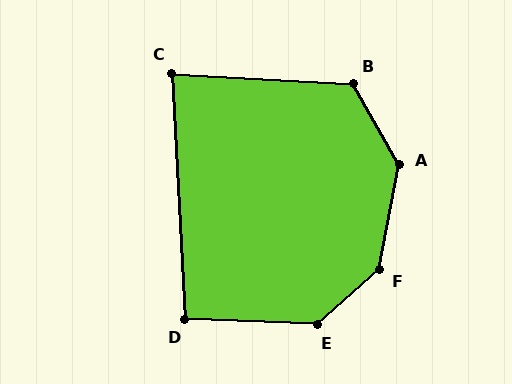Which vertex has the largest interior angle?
F, at approximately 142 degrees.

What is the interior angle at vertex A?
Approximately 140 degrees (obtuse).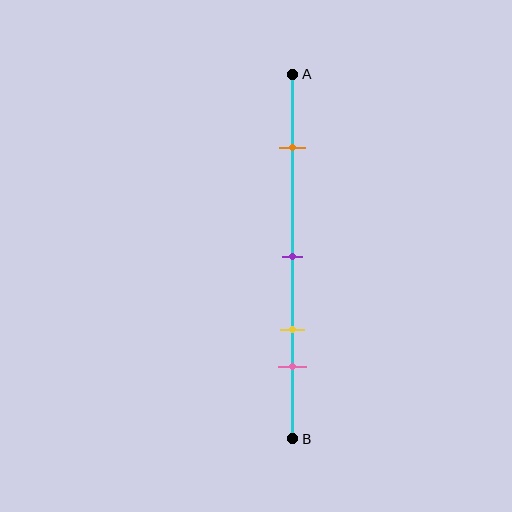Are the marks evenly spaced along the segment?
No, the marks are not evenly spaced.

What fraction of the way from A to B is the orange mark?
The orange mark is approximately 20% (0.2) of the way from A to B.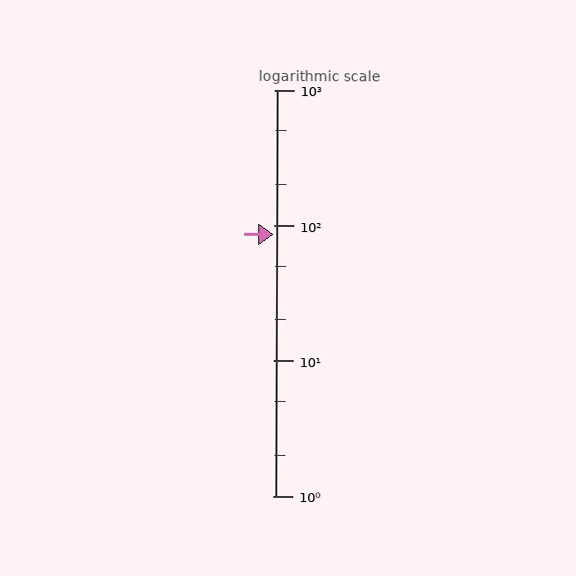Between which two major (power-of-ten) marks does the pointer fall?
The pointer is between 10 and 100.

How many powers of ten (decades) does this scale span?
The scale spans 3 decades, from 1 to 1000.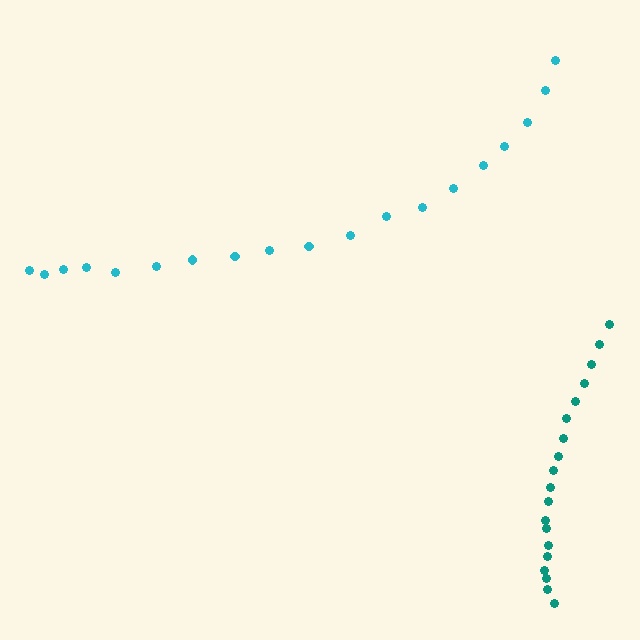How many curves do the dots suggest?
There are 2 distinct paths.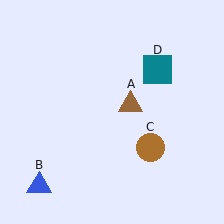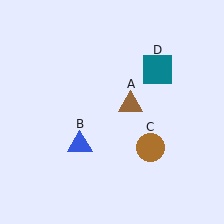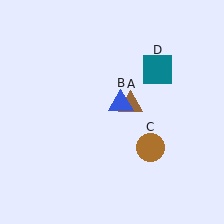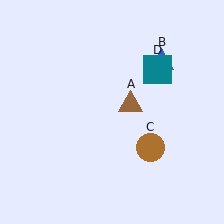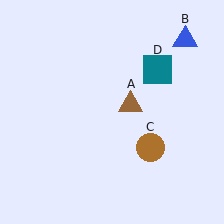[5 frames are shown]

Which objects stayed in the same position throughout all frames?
Brown triangle (object A) and brown circle (object C) and teal square (object D) remained stationary.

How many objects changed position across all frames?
1 object changed position: blue triangle (object B).